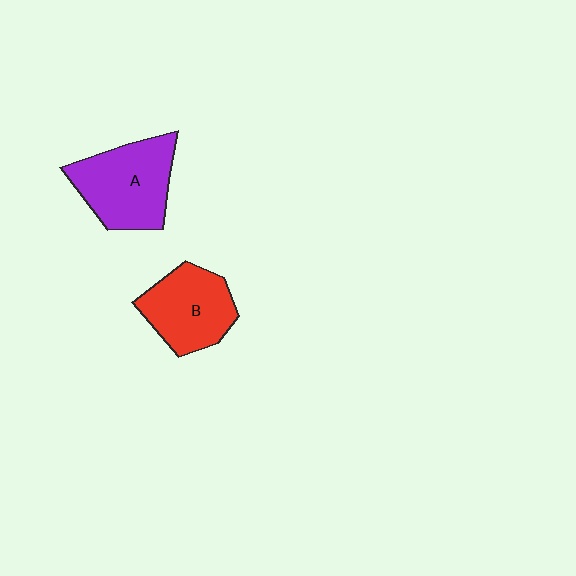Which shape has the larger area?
Shape A (purple).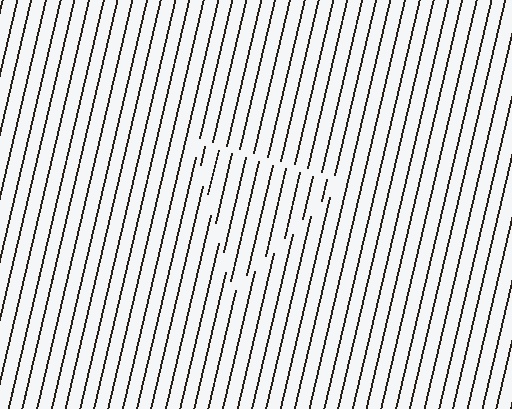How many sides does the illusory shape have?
3 sides — the line-ends trace a triangle.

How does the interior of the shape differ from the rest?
The interior of the shape contains the same grating, shifted by half a period — the contour is defined by the phase discontinuity where line-ends from the inner and outer gratings abut.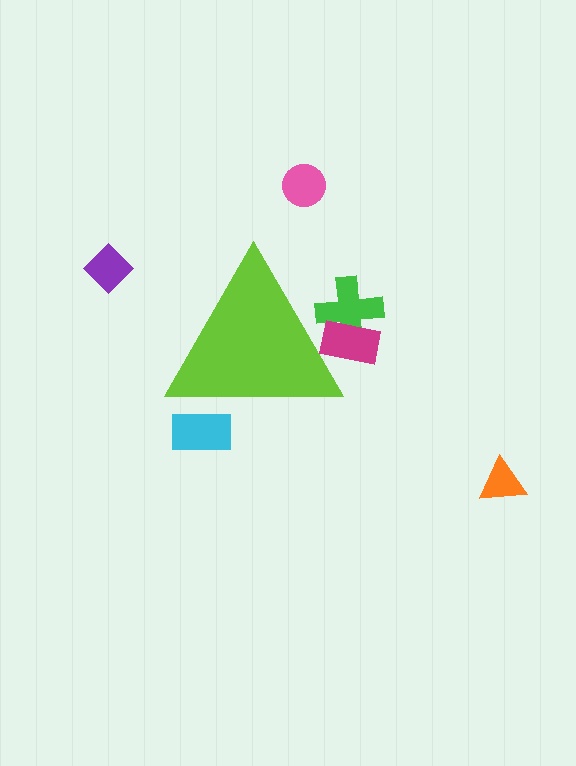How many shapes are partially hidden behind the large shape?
3 shapes are partially hidden.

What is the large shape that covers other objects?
A lime triangle.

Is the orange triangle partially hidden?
No, the orange triangle is fully visible.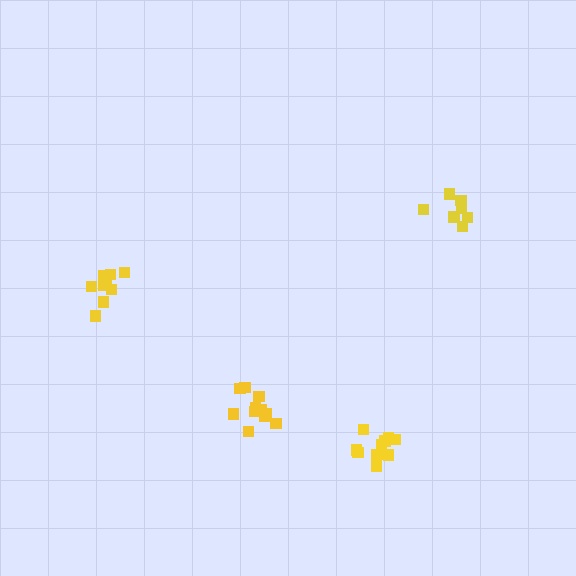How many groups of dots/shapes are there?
There are 4 groups.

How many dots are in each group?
Group 1: 11 dots, Group 2: 9 dots, Group 3: 7 dots, Group 4: 10 dots (37 total).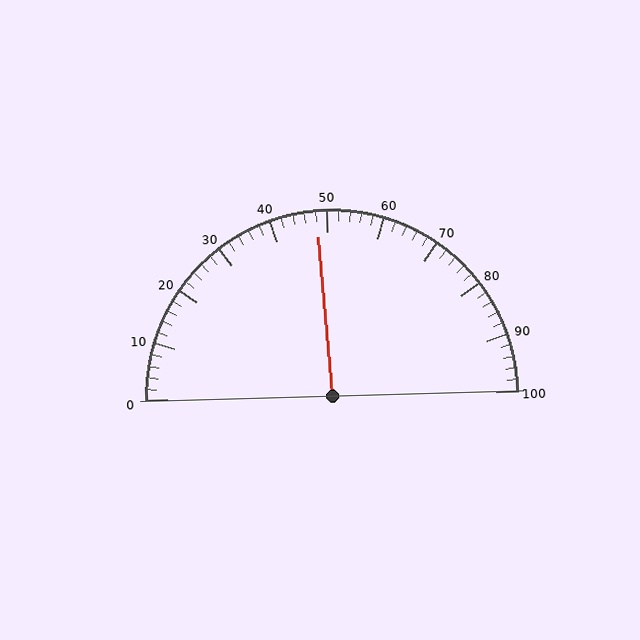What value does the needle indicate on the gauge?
The needle indicates approximately 48.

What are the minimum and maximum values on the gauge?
The gauge ranges from 0 to 100.